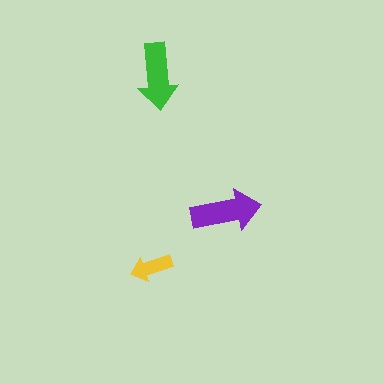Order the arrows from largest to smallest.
the purple one, the green one, the yellow one.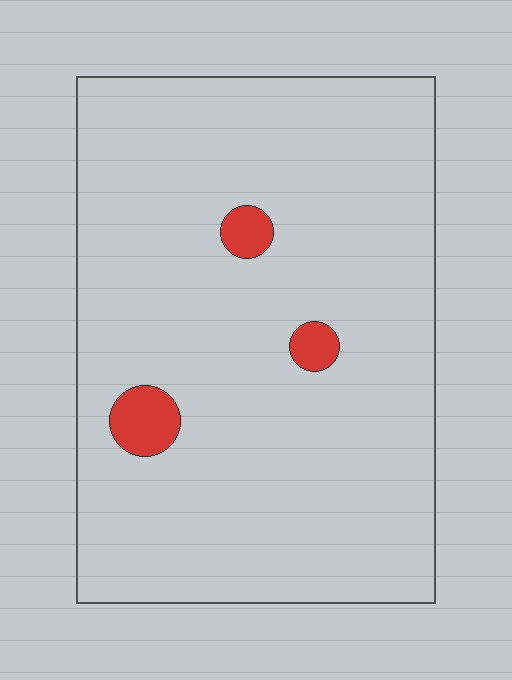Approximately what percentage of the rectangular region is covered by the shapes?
Approximately 5%.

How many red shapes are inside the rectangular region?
3.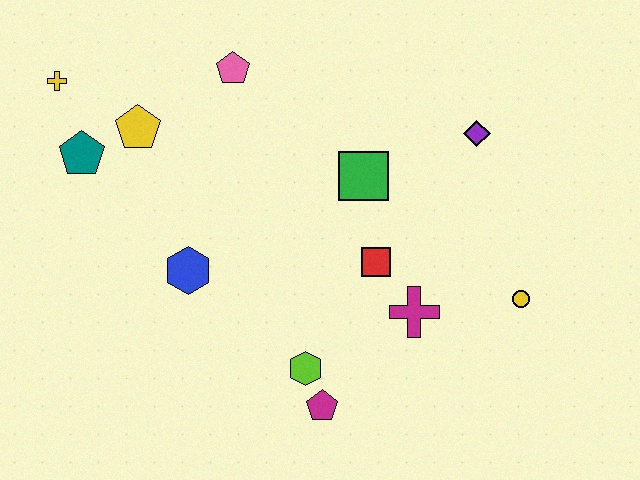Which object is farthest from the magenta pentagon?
The yellow cross is farthest from the magenta pentagon.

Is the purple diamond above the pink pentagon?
No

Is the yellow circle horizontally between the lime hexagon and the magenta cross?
No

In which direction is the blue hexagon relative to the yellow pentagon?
The blue hexagon is below the yellow pentagon.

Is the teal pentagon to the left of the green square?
Yes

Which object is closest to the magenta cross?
The red square is closest to the magenta cross.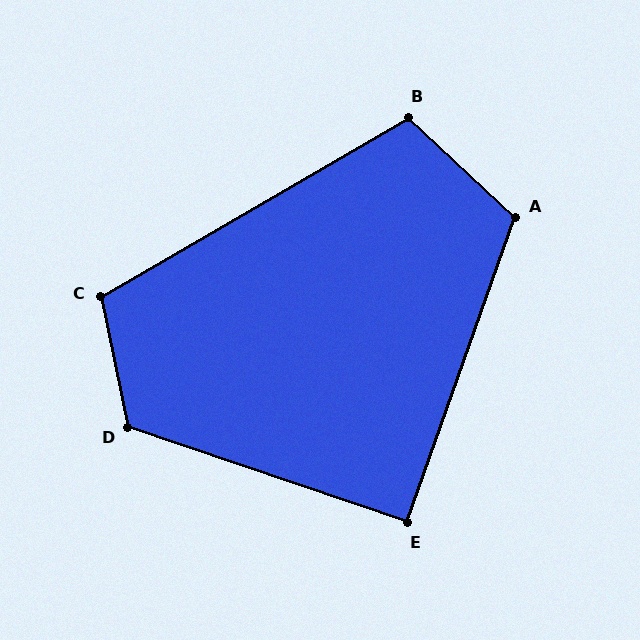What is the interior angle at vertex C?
Approximately 109 degrees (obtuse).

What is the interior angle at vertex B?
Approximately 107 degrees (obtuse).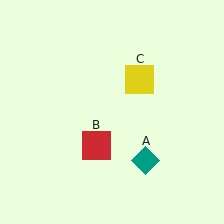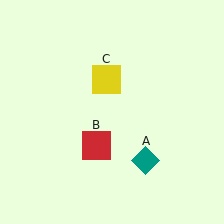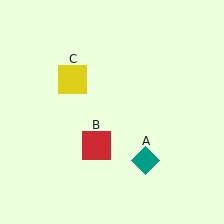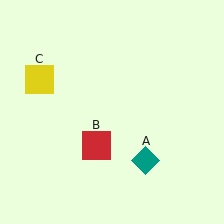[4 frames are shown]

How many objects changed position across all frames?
1 object changed position: yellow square (object C).